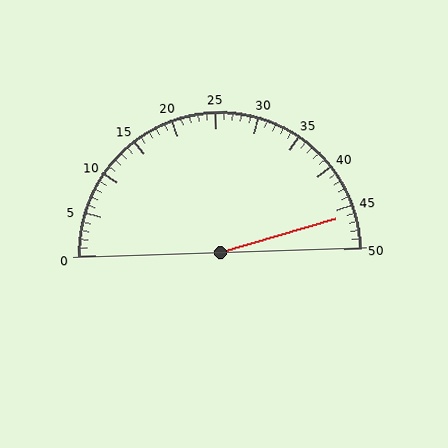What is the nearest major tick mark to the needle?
The nearest major tick mark is 45.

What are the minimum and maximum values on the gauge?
The gauge ranges from 0 to 50.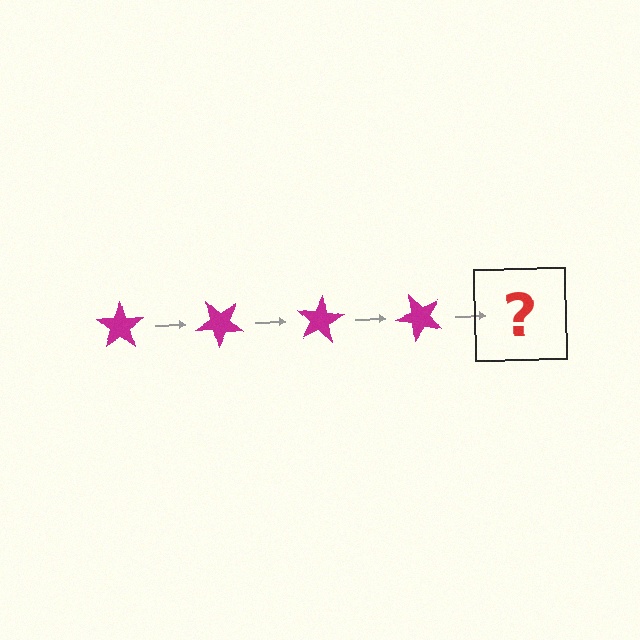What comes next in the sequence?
The next element should be a magenta star rotated 160 degrees.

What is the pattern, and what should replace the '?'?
The pattern is that the star rotates 40 degrees each step. The '?' should be a magenta star rotated 160 degrees.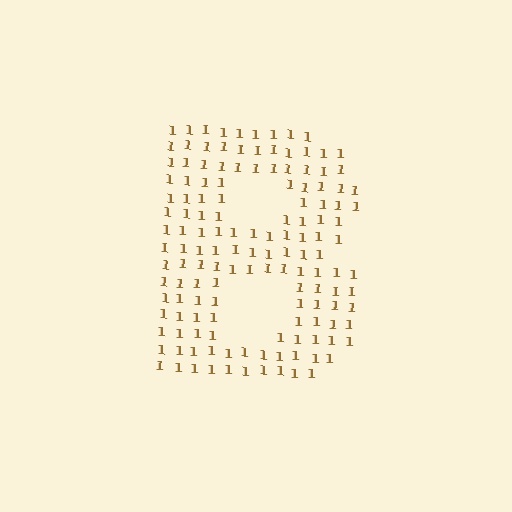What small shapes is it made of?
It is made of small digit 1's.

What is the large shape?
The large shape is the letter B.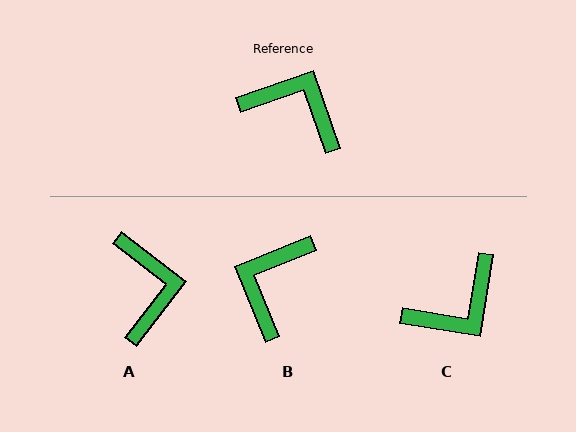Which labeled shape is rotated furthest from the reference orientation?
C, about 118 degrees away.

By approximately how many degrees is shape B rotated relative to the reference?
Approximately 93 degrees counter-clockwise.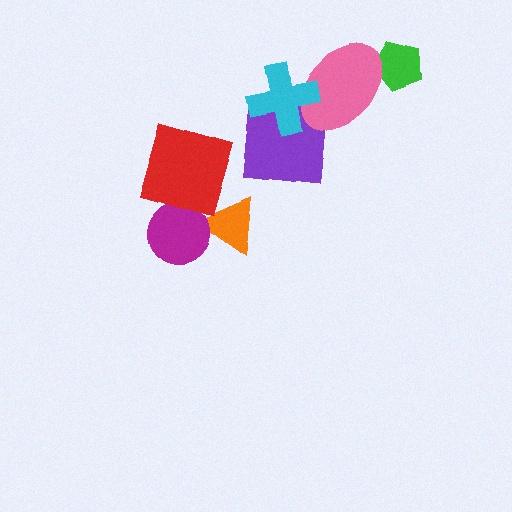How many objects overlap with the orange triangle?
1 object overlaps with the orange triangle.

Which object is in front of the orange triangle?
The magenta circle is in front of the orange triangle.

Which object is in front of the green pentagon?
The pink ellipse is in front of the green pentagon.